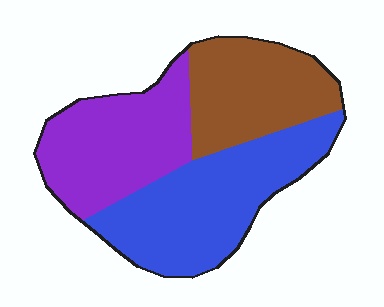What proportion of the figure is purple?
Purple covers around 30% of the figure.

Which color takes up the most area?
Blue, at roughly 40%.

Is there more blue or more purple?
Blue.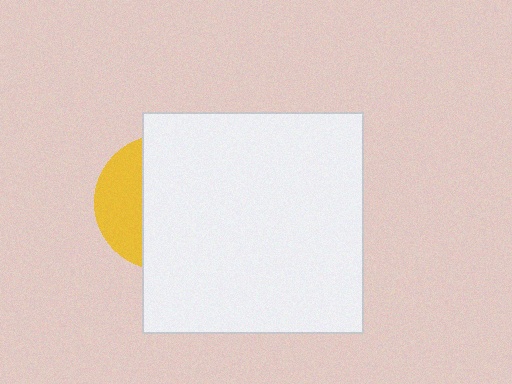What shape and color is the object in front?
The object in front is a white square.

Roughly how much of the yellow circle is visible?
A small part of it is visible (roughly 31%).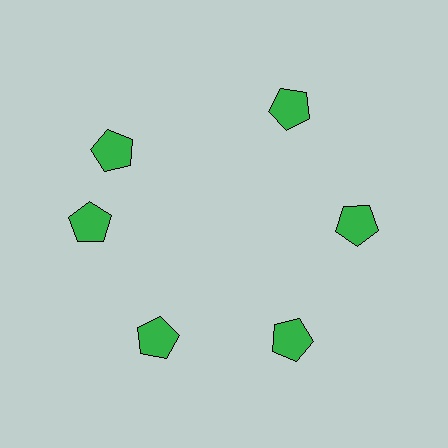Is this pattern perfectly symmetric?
No. The 6 green pentagons are arranged in a ring, but one element near the 11 o'clock position is rotated out of alignment along the ring, breaking the 6-fold rotational symmetry.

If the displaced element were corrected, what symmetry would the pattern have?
It would have 6-fold rotational symmetry — the pattern would map onto itself every 60 degrees.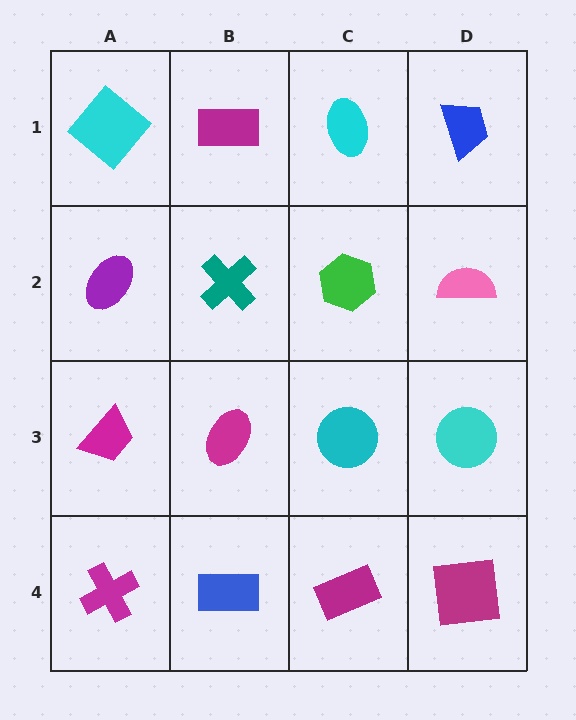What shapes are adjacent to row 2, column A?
A cyan diamond (row 1, column A), a magenta trapezoid (row 3, column A), a teal cross (row 2, column B).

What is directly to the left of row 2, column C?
A teal cross.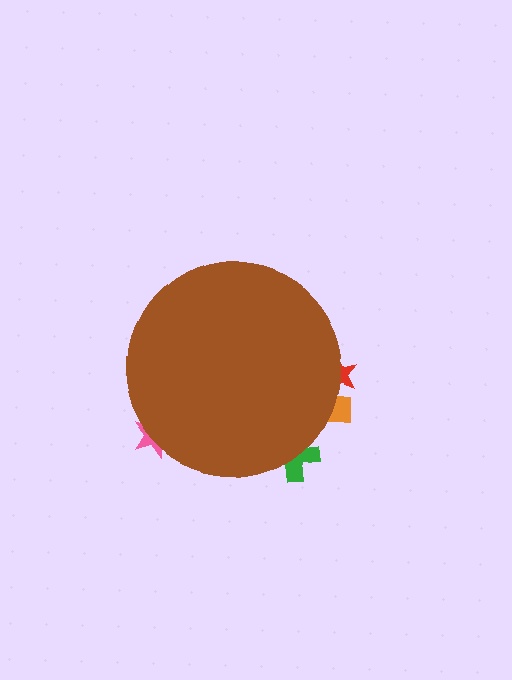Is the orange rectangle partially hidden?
Yes, the orange rectangle is partially hidden behind the brown circle.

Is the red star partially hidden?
Yes, the red star is partially hidden behind the brown circle.